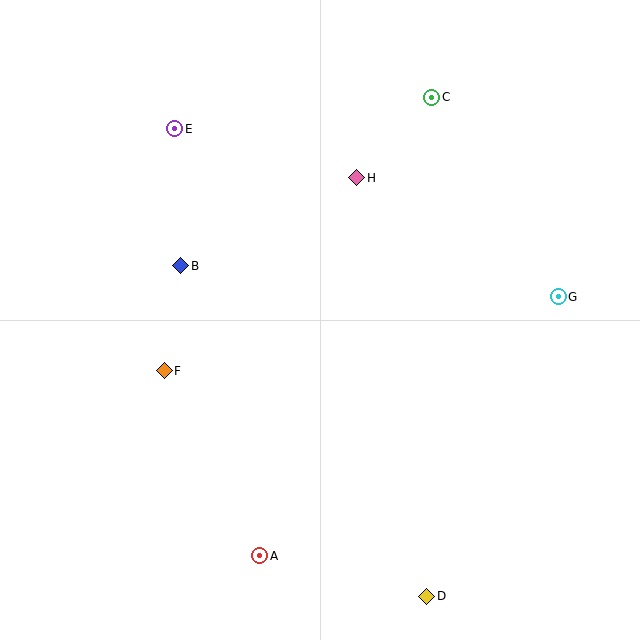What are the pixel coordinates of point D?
Point D is at (427, 596).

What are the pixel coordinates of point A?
Point A is at (260, 556).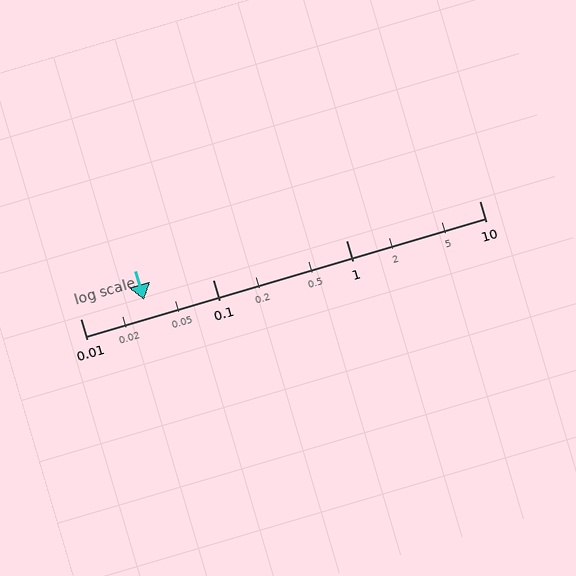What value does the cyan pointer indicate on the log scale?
The pointer indicates approximately 0.03.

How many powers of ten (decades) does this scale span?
The scale spans 3 decades, from 0.01 to 10.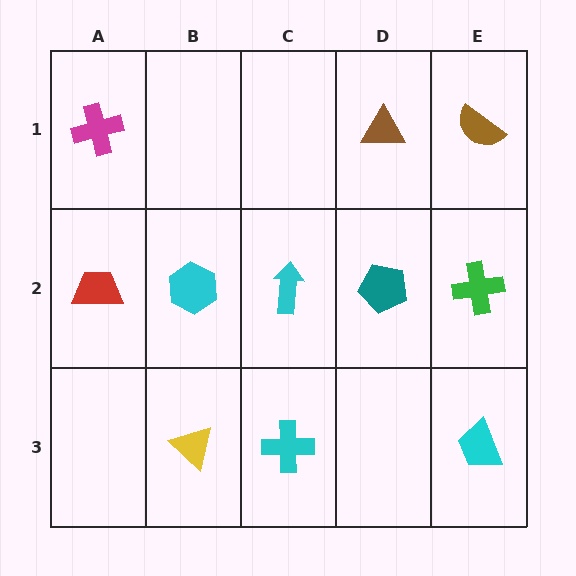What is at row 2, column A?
A red trapezoid.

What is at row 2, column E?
A green cross.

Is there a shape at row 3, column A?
No, that cell is empty.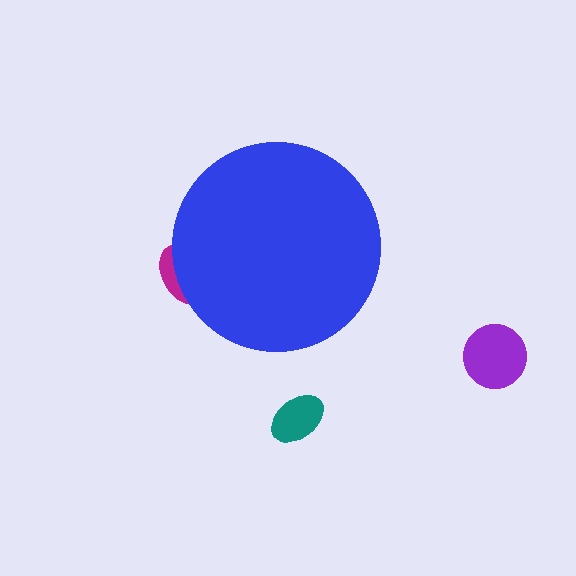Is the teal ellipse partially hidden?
No, the teal ellipse is fully visible.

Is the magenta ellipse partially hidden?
Yes, the magenta ellipse is partially hidden behind the blue circle.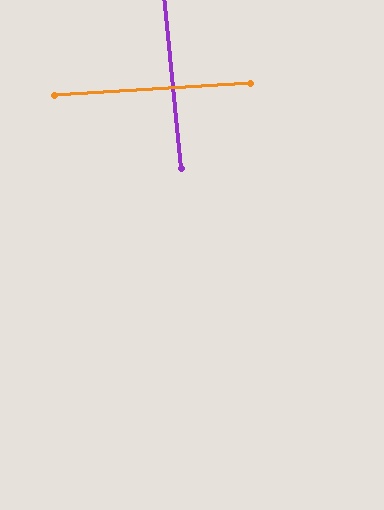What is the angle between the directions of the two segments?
Approximately 88 degrees.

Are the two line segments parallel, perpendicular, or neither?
Perpendicular — they meet at approximately 88°.